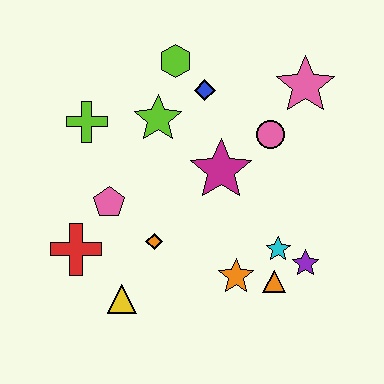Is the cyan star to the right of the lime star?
Yes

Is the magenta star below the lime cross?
Yes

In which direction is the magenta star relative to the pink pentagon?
The magenta star is to the right of the pink pentagon.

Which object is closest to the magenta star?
The pink circle is closest to the magenta star.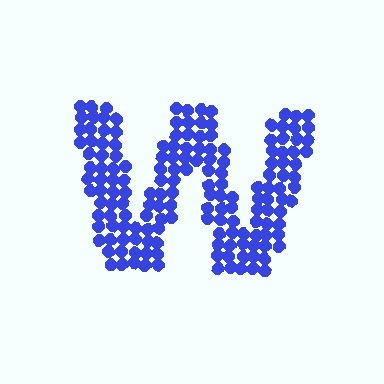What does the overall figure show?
The overall figure shows the letter W.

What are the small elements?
The small elements are circles.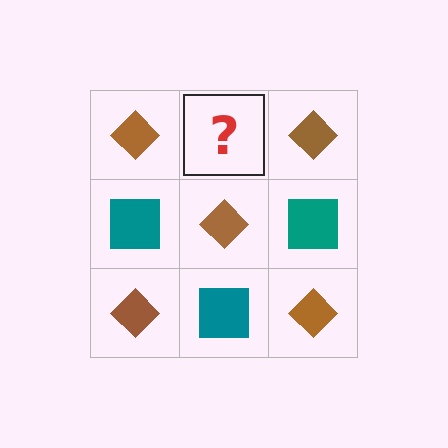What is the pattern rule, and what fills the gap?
The rule is that it alternates brown diamond and teal square in a checkerboard pattern. The gap should be filled with a teal square.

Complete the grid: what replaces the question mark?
The question mark should be replaced with a teal square.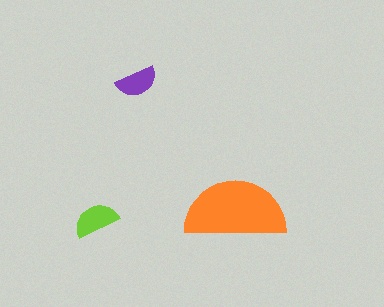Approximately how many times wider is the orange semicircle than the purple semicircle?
About 2.5 times wider.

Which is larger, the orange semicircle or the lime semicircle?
The orange one.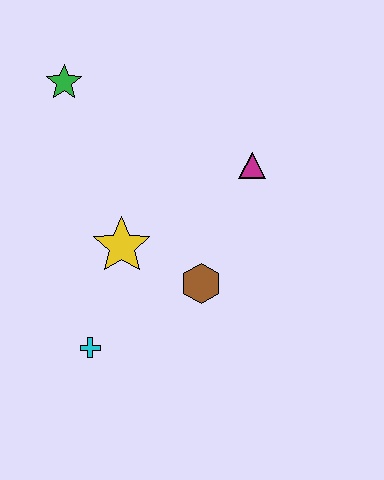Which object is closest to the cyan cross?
The yellow star is closest to the cyan cross.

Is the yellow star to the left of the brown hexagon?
Yes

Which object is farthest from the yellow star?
The green star is farthest from the yellow star.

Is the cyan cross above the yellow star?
No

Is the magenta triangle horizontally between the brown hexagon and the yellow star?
No